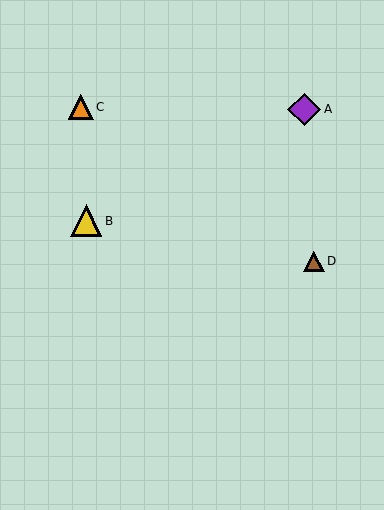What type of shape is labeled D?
Shape D is a brown triangle.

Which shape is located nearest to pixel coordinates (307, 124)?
The purple diamond (labeled A) at (304, 109) is nearest to that location.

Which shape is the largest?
The purple diamond (labeled A) is the largest.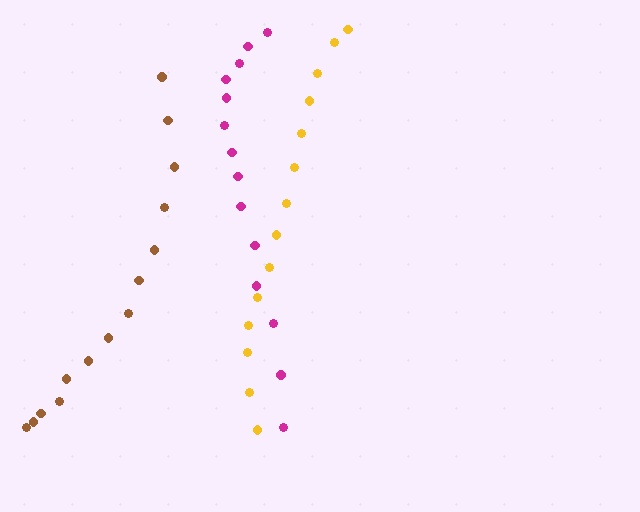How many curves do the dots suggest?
There are 3 distinct paths.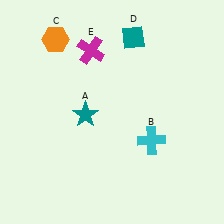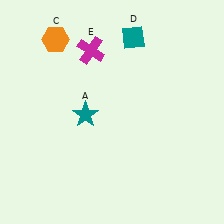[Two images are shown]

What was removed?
The cyan cross (B) was removed in Image 2.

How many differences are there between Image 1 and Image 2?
There is 1 difference between the two images.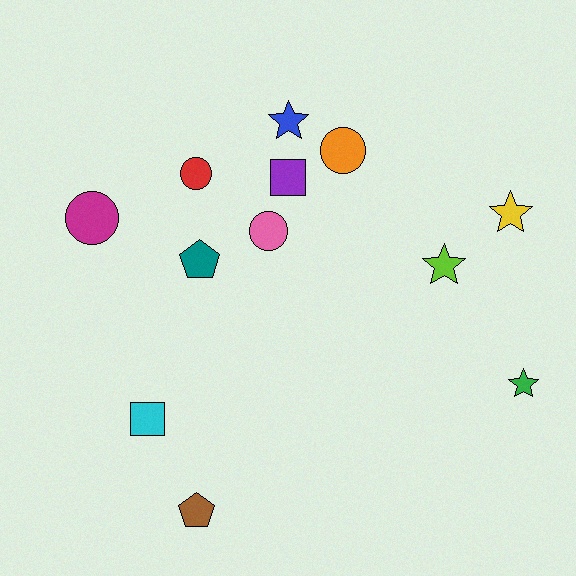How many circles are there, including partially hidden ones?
There are 4 circles.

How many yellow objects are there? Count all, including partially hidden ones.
There is 1 yellow object.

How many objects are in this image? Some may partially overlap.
There are 12 objects.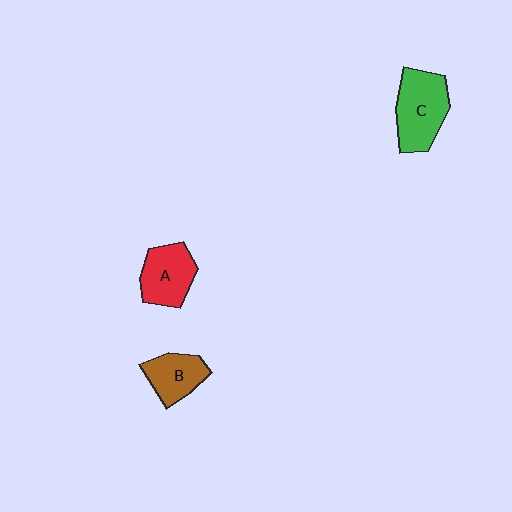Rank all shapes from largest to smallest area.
From largest to smallest: C (green), A (red), B (brown).